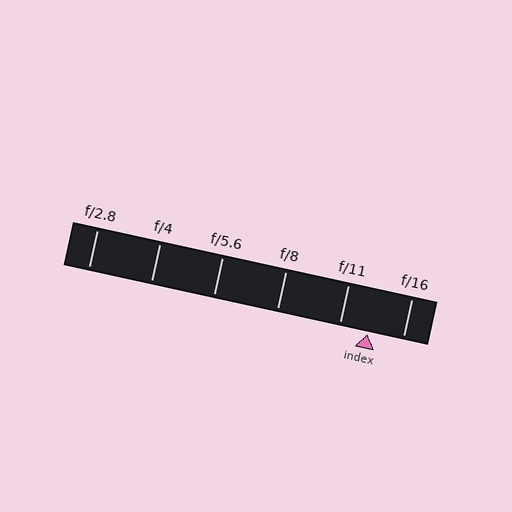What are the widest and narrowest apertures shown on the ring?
The widest aperture shown is f/2.8 and the narrowest is f/16.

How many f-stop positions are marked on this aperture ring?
There are 6 f-stop positions marked.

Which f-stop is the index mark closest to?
The index mark is closest to f/11.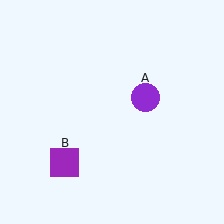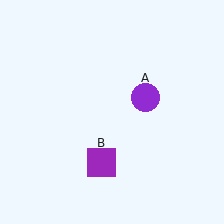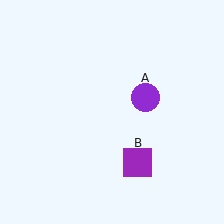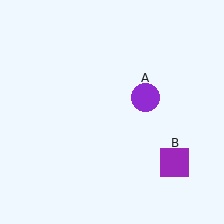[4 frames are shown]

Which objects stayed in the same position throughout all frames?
Purple circle (object A) remained stationary.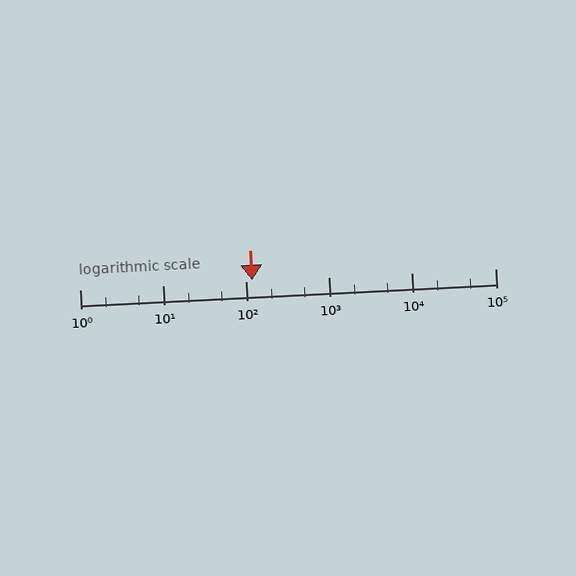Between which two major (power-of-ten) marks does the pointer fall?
The pointer is between 100 and 1000.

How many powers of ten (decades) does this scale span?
The scale spans 5 decades, from 1 to 100000.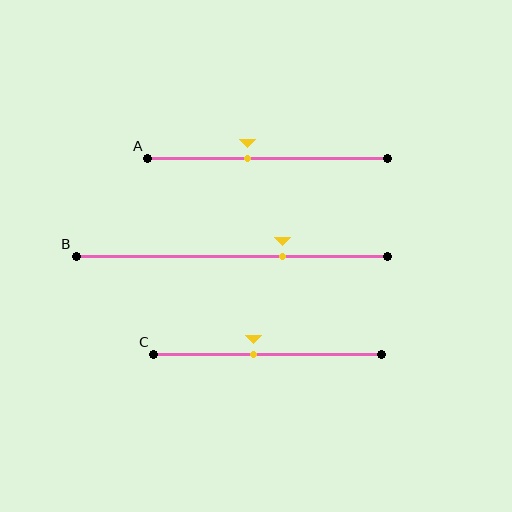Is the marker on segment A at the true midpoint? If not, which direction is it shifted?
No, the marker on segment A is shifted to the left by about 8% of the segment length.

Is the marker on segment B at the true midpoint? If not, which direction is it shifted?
No, the marker on segment B is shifted to the right by about 16% of the segment length.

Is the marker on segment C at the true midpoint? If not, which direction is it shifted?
No, the marker on segment C is shifted to the left by about 6% of the segment length.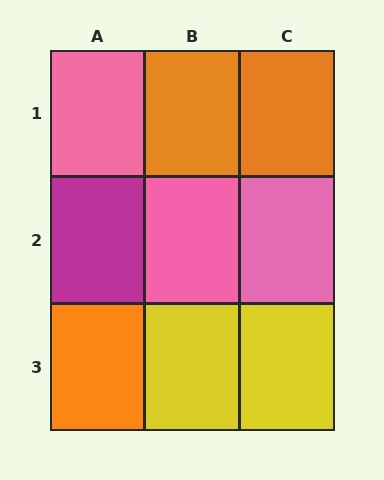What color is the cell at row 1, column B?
Orange.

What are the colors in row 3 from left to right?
Orange, yellow, yellow.